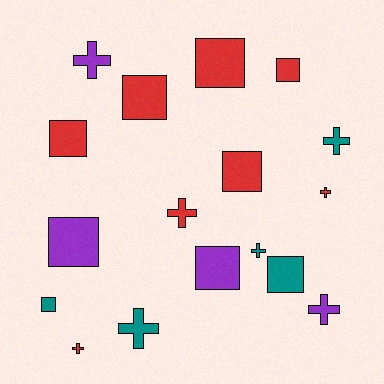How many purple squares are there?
There are 2 purple squares.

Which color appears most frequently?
Red, with 8 objects.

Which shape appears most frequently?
Square, with 9 objects.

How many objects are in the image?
There are 17 objects.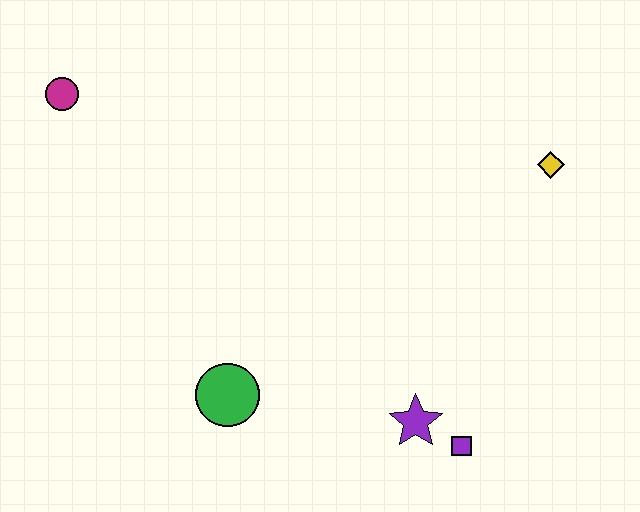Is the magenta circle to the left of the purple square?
Yes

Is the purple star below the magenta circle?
Yes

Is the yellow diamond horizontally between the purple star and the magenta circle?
No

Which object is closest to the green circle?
The purple star is closest to the green circle.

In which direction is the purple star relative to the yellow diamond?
The purple star is below the yellow diamond.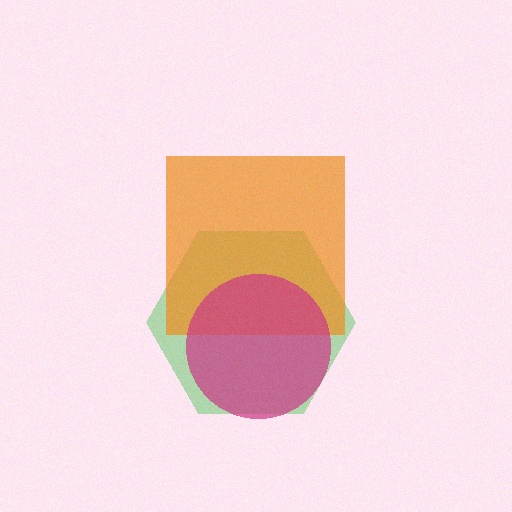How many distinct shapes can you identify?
There are 3 distinct shapes: a green hexagon, an orange square, a magenta circle.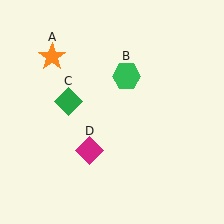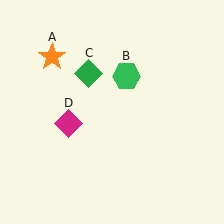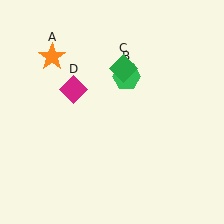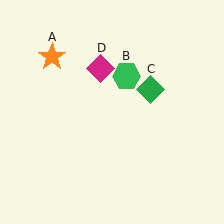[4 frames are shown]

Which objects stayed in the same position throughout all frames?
Orange star (object A) and green hexagon (object B) remained stationary.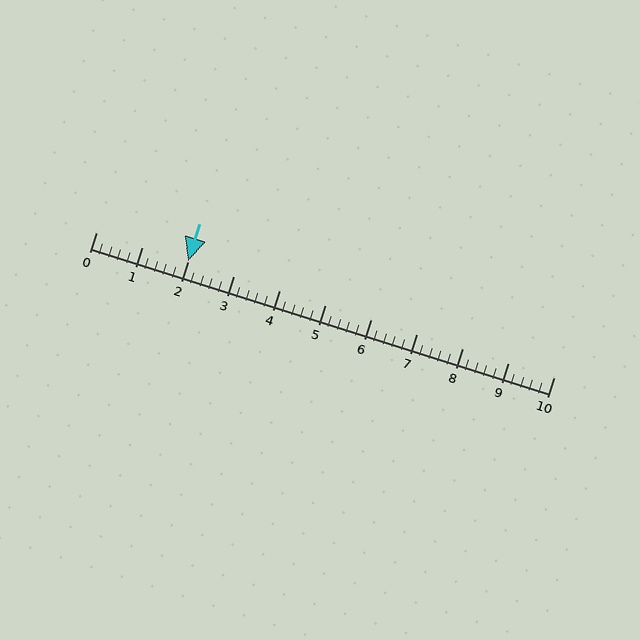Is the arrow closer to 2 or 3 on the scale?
The arrow is closer to 2.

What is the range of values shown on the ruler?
The ruler shows values from 0 to 10.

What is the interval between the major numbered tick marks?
The major tick marks are spaced 1 units apart.